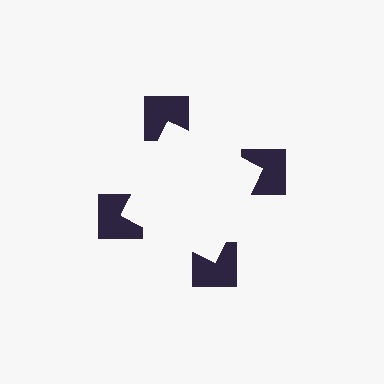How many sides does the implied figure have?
4 sides.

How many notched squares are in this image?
There are 4 — one at each vertex of the illusory square.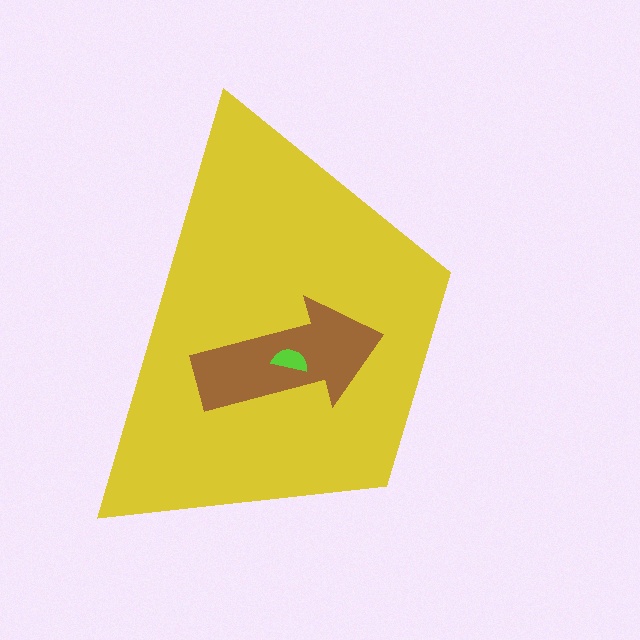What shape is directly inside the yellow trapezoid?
The brown arrow.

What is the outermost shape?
The yellow trapezoid.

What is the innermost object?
The lime semicircle.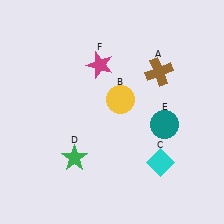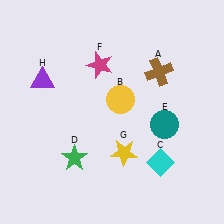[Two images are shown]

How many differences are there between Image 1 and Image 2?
There are 2 differences between the two images.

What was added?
A yellow star (G), a purple triangle (H) were added in Image 2.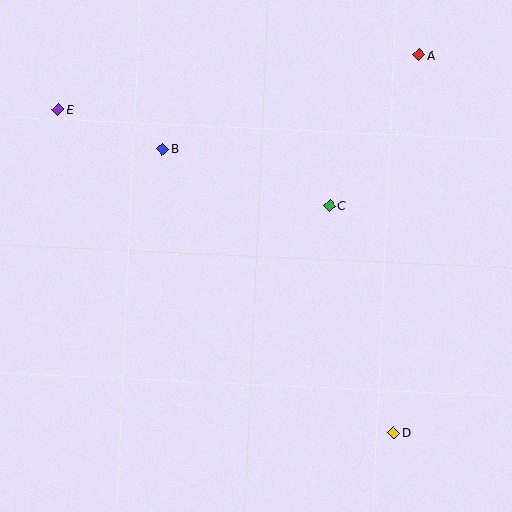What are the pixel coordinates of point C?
Point C is at (330, 206).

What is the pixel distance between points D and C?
The distance between D and C is 236 pixels.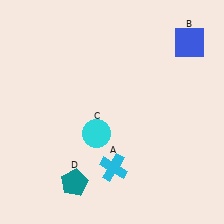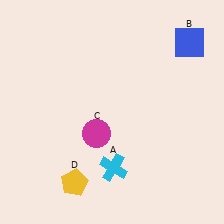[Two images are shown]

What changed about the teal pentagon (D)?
In Image 1, D is teal. In Image 2, it changed to yellow.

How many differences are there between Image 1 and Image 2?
There are 2 differences between the two images.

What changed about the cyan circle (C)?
In Image 1, C is cyan. In Image 2, it changed to magenta.